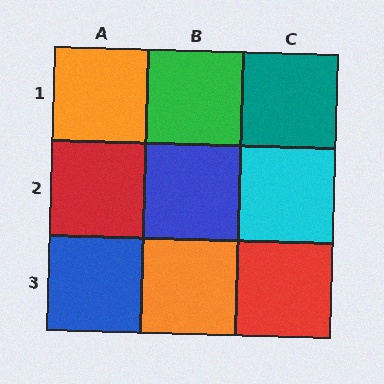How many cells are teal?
1 cell is teal.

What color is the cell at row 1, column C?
Teal.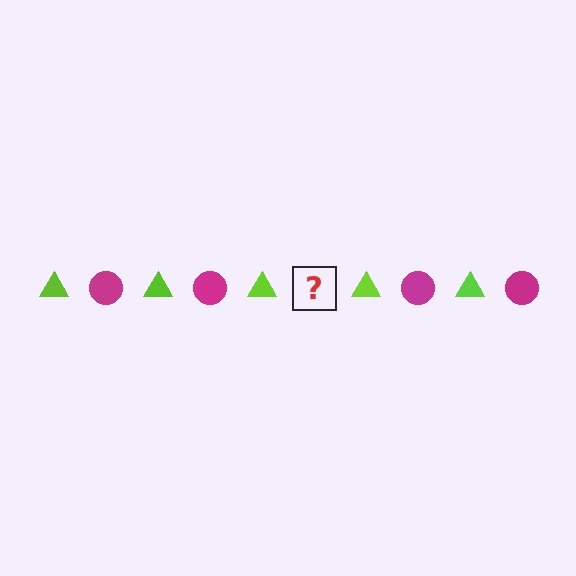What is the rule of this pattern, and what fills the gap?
The rule is that the pattern alternates between lime triangle and magenta circle. The gap should be filled with a magenta circle.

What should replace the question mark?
The question mark should be replaced with a magenta circle.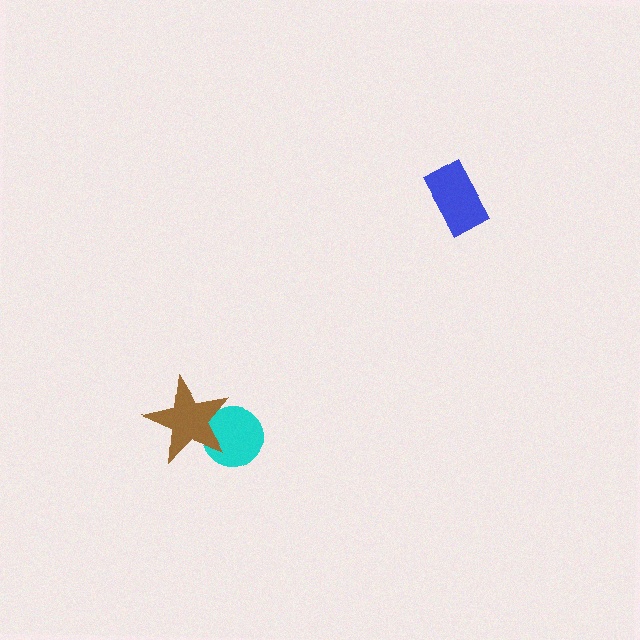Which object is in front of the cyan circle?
The brown star is in front of the cyan circle.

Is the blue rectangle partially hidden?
No, no other shape covers it.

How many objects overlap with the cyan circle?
1 object overlaps with the cyan circle.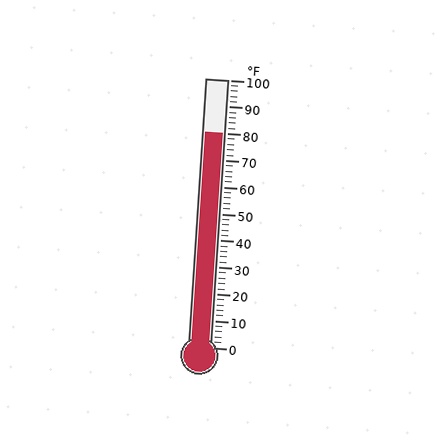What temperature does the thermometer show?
The thermometer shows approximately 80°F.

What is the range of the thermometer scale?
The thermometer scale ranges from 0°F to 100°F.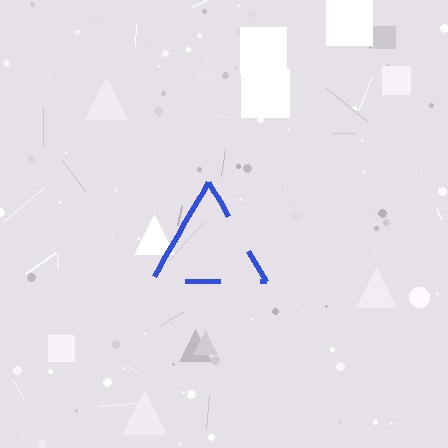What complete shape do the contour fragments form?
The contour fragments form a triangle.